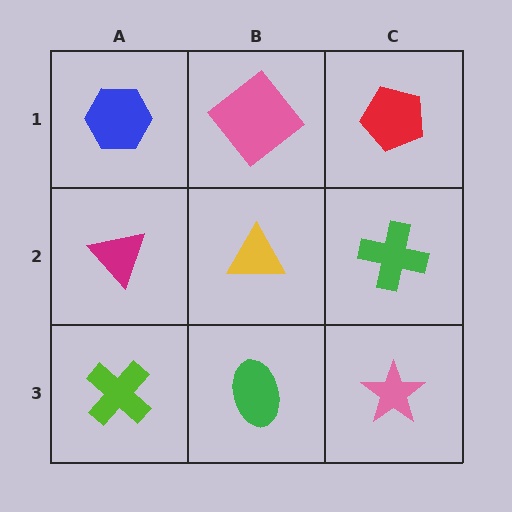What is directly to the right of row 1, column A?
A pink diamond.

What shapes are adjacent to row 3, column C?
A green cross (row 2, column C), a green ellipse (row 3, column B).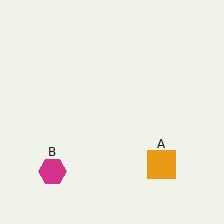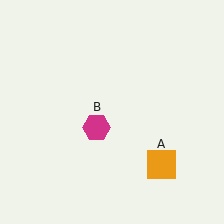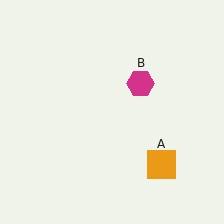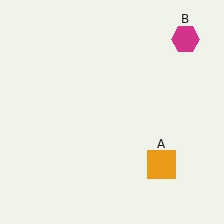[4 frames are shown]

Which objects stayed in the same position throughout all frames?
Orange square (object A) remained stationary.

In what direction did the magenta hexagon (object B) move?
The magenta hexagon (object B) moved up and to the right.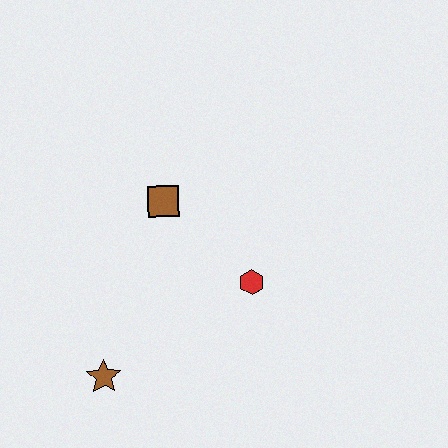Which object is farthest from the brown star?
The brown square is farthest from the brown star.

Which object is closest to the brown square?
The red hexagon is closest to the brown square.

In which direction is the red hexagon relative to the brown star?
The red hexagon is to the right of the brown star.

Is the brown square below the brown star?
No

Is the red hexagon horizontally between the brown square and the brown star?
No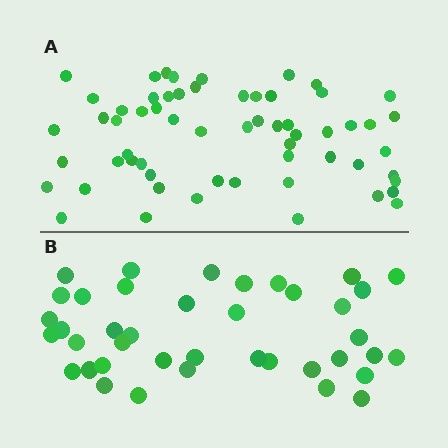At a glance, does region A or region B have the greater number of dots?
Region A (the top region) has more dots.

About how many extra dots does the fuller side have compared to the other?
Region A has approximately 20 more dots than region B.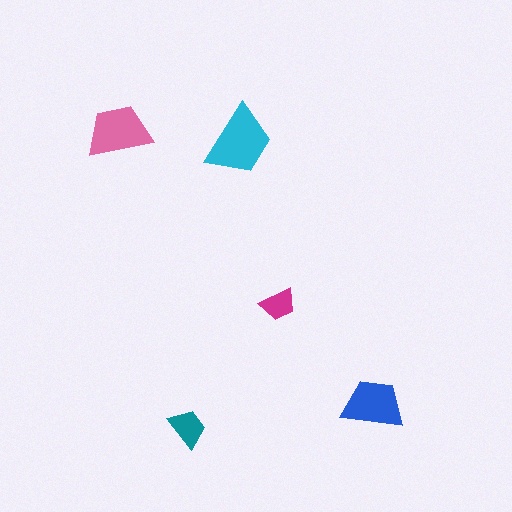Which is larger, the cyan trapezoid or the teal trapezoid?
The cyan one.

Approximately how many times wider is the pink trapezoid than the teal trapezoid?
About 1.5 times wider.